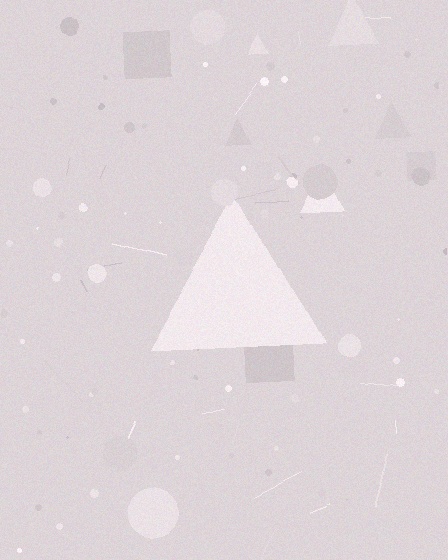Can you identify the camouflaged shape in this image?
The camouflaged shape is a triangle.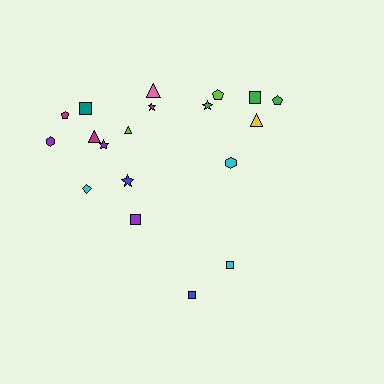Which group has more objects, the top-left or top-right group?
The top-left group.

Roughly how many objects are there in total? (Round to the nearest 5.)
Roughly 20 objects in total.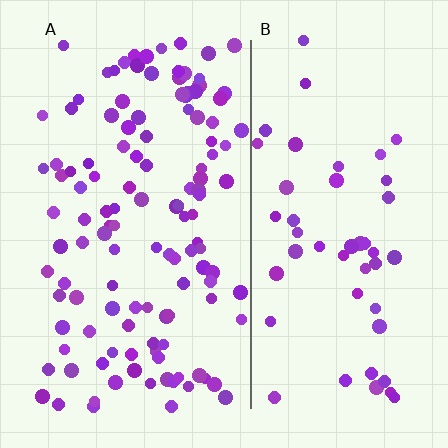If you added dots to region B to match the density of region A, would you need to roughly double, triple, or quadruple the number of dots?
Approximately double.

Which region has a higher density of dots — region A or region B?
A (the left).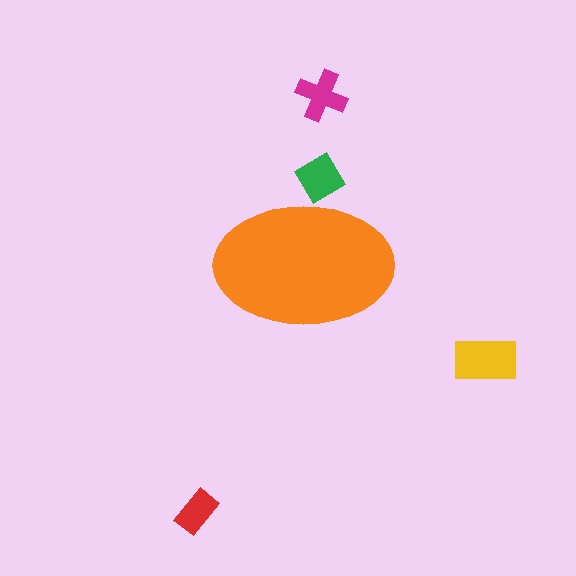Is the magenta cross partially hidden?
No, the magenta cross is fully visible.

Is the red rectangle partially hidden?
No, the red rectangle is fully visible.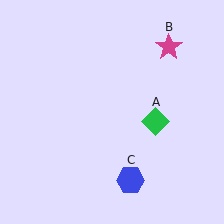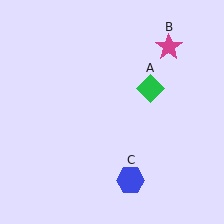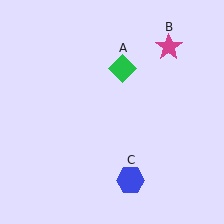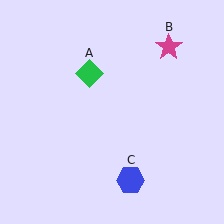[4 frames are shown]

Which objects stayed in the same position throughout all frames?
Magenta star (object B) and blue hexagon (object C) remained stationary.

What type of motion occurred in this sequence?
The green diamond (object A) rotated counterclockwise around the center of the scene.